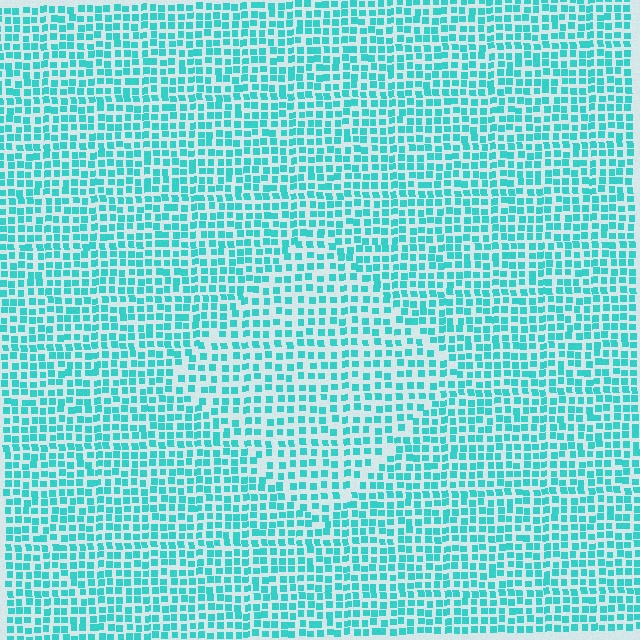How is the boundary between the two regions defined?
The boundary is defined by a change in element density (approximately 1.4x ratio). All elements are the same color, size, and shape.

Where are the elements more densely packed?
The elements are more densely packed outside the diamond boundary.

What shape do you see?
I see a diamond.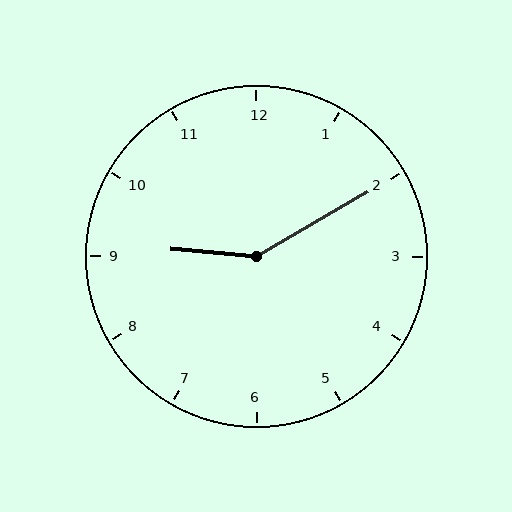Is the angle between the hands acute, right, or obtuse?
It is obtuse.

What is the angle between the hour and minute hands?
Approximately 145 degrees.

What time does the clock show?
9:10.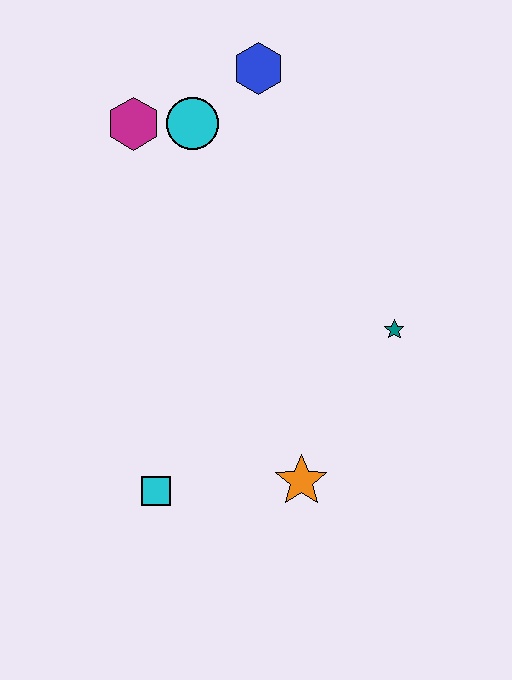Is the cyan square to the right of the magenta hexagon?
Yes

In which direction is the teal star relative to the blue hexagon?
The teal star is below the blue hexagon.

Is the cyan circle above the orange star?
Yes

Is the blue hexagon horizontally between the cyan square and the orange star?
Yes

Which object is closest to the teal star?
The orange star is closest to the teal star.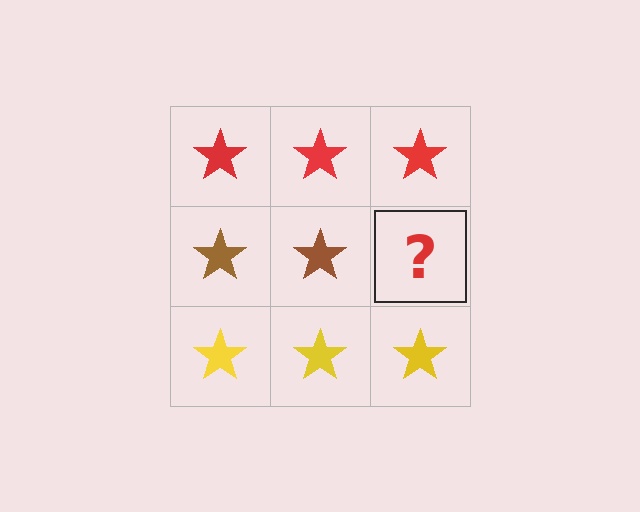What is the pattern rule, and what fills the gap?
The rule is that each row has a consistent color. The gap should be filled with a brown star.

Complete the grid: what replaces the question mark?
The question mark should be replaced with a brown star.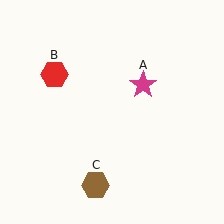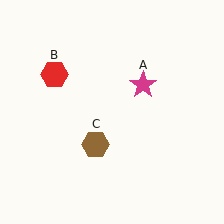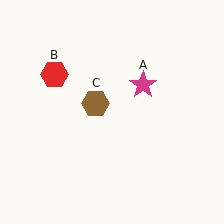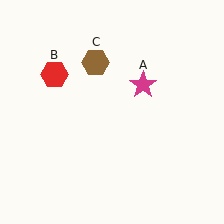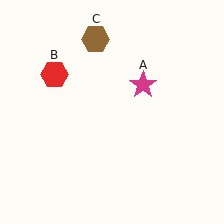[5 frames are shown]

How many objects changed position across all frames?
1 object changed position: brown hexagon (object C).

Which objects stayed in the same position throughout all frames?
Magenta star (object A) and red hexagon (object B) remained stationary.